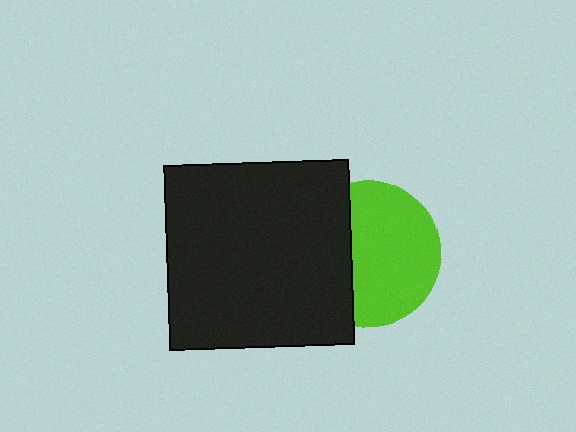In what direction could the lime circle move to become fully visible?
The lime circle could move right. That would shift it out from behind the black square entirely.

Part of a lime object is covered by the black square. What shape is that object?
It is a circle.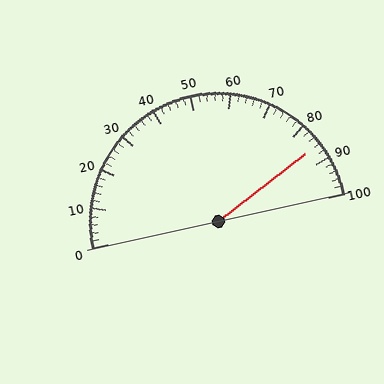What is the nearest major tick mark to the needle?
The nearest major tick mark is 90.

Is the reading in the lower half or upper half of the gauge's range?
The reading is in the upper half of the range (0 to 100).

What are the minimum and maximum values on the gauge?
The gauge ranges from 0 to 100.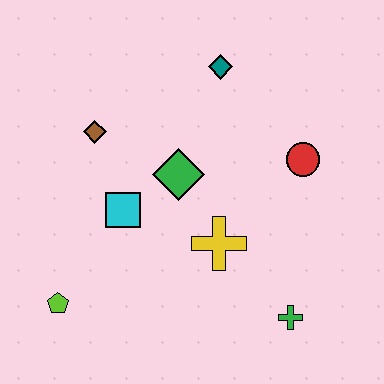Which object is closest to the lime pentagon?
The cyan square is closest to the lime pentagon.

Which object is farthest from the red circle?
The lime pentagon is farthest from the red circle.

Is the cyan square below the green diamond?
Yes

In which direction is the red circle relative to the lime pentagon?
The red circle is to the right of the lime pentagon.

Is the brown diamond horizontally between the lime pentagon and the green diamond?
Yes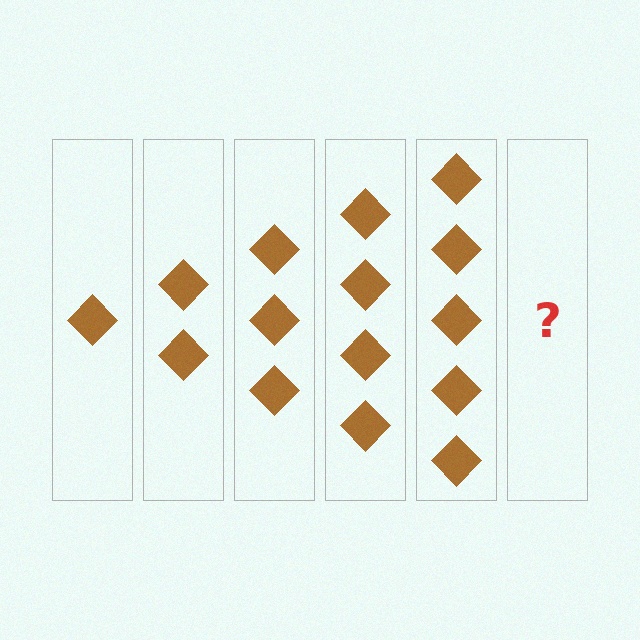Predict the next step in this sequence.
The next step is 6 diamonds.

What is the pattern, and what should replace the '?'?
The pattern is that each step adds one more diamond. The '?' should be 6 diamonds.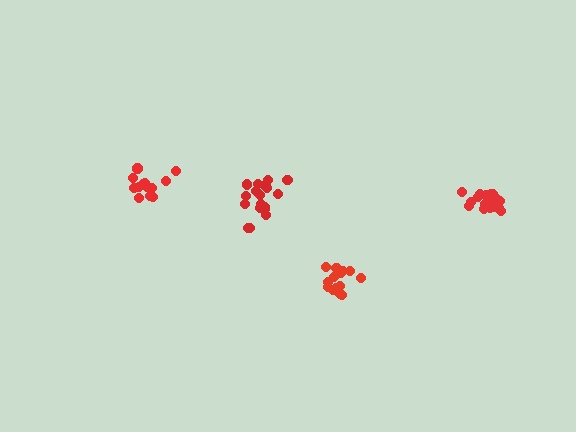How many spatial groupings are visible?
There are 4 spatial groupings.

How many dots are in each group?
Group 1: 13 dots, Group 2: 19 dots, Group 3: 19 dots, Group 4: 15 dots (66 total).